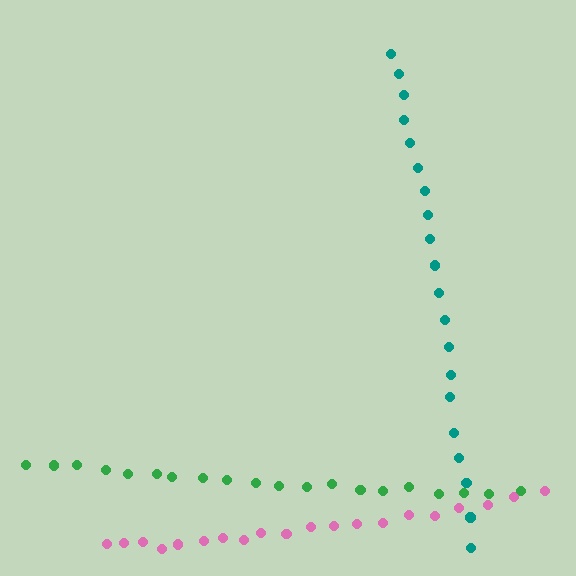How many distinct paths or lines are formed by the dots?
There are 3 distinct paths.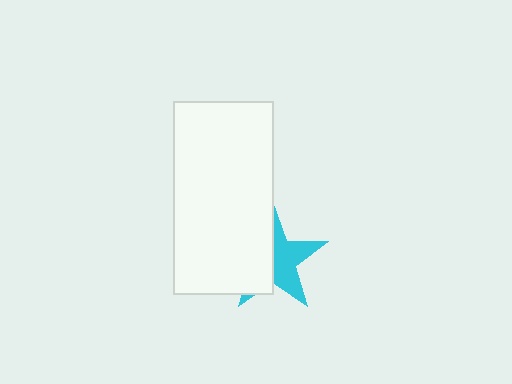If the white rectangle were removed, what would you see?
You would see the complete cyan star.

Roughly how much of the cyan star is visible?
About half of it is visible (roughly 51%).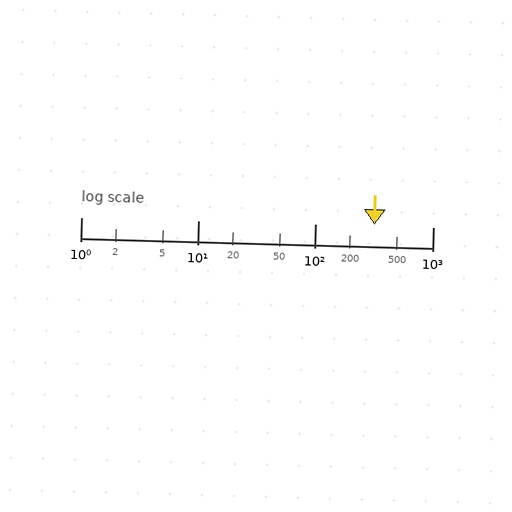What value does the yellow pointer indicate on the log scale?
The pointer indicates approximately 320.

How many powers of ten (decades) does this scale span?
The scale spans 3 decades, from 1 to 1000.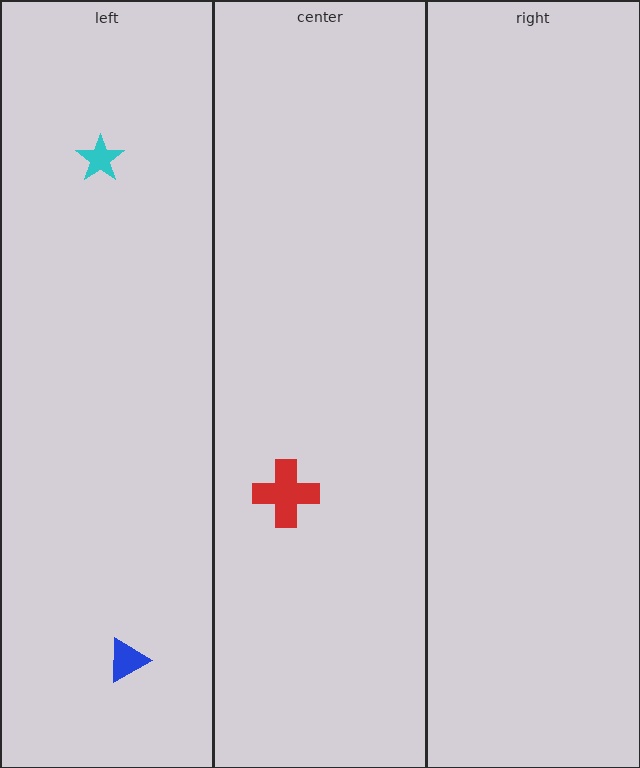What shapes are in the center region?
The red cross.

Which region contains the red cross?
The center region.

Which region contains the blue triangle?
The left region.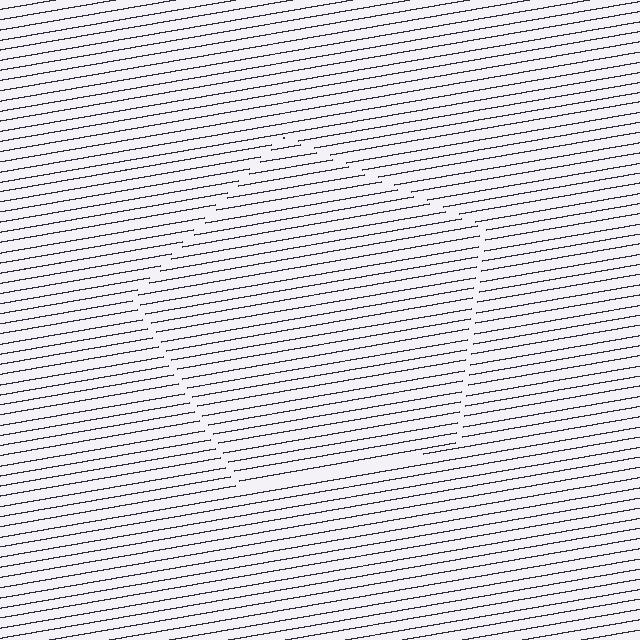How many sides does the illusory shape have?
5 sides — the line-ends trace a pentagon.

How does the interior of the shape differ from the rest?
The interior of the shape contains the same grating, shifted by half a period — the contour is defined by the phase discontinuity where line-ends from the inner and outer gratings abut.